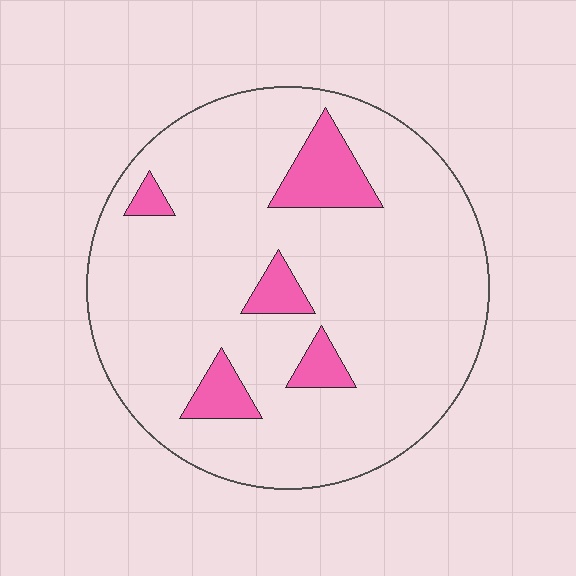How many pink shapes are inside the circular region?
5.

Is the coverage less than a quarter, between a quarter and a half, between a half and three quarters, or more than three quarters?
Less than a quarter.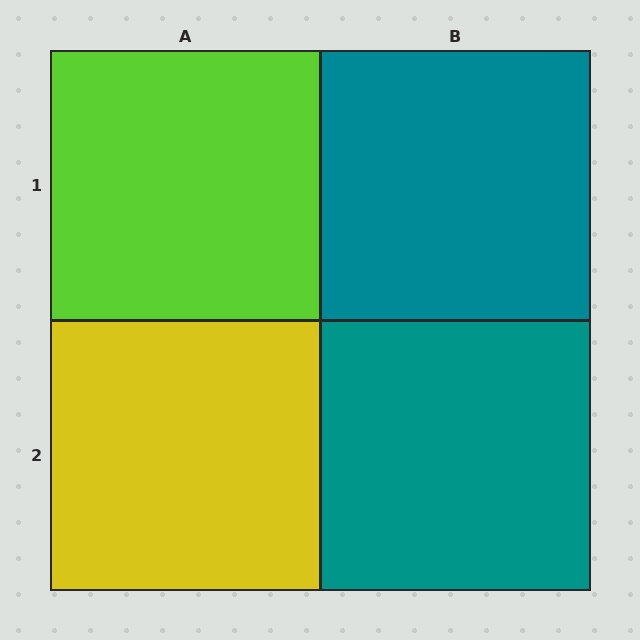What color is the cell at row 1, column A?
Lime.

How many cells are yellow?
1 cell is yellow.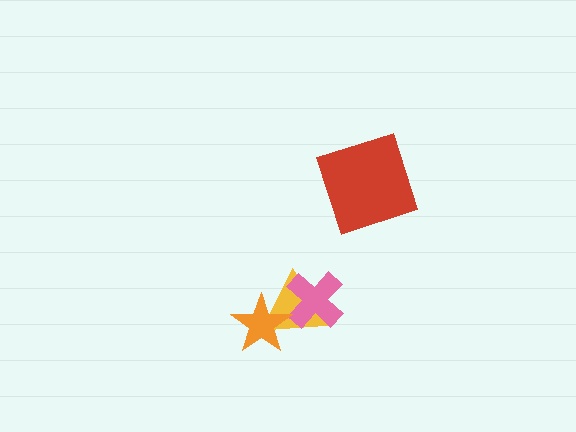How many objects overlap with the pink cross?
1 object overlaps with the pink cross.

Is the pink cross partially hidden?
No, no other shape covers it.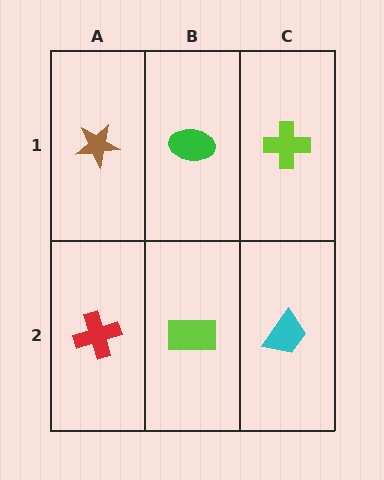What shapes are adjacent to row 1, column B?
A lime rectangle (row 2, column B), a brown star (row 1, column A), a lime cross (row 1, column C).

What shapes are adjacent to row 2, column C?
A lime cross (row 1, column C), a lime rectangle (row 2, column B).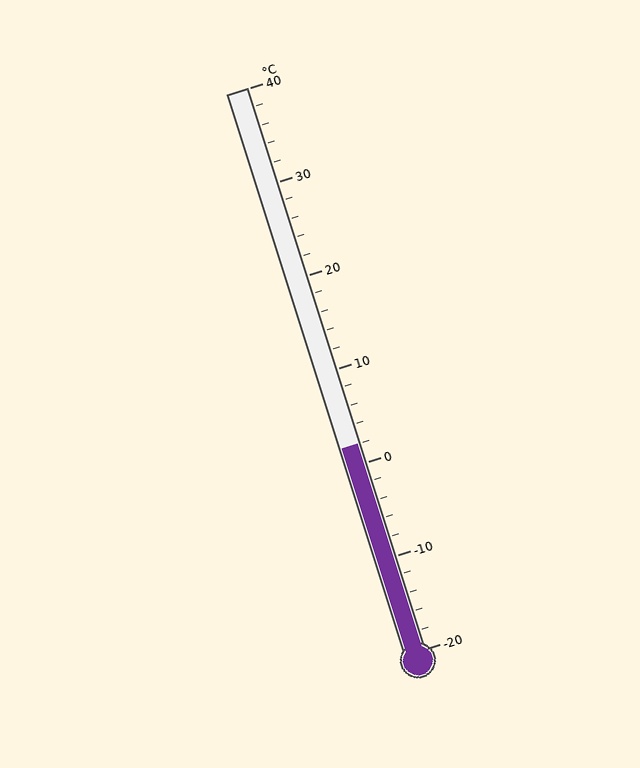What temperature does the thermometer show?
The thermometer shows approximately 2°C.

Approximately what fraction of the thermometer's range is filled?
The thermometer is filled to approximately 35% of its range.